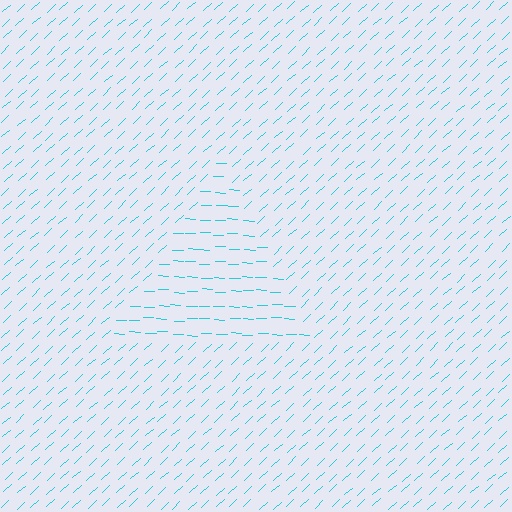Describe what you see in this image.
The image is filled with small cyan line segments. A triangle region in the image has lines oriented differently from the surrounding lines, creating a visible texture boundary.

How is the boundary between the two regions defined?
The boundary is defined purely by a change in line orientation (approximately 45 degrees difference). All lines are the same color and thickness.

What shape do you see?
I see a triangle.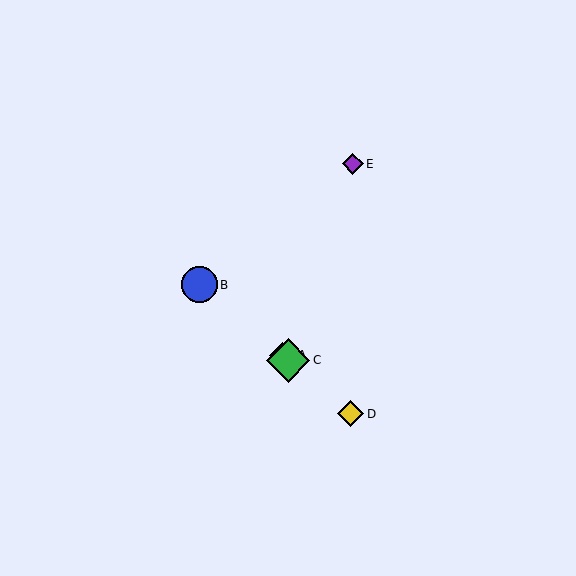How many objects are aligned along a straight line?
4 objects (A, B, C, D) are aligned along a straight line.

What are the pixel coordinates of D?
Object D is at (350, 414).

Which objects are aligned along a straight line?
Objects A, B, C, D are aligned along a straight line.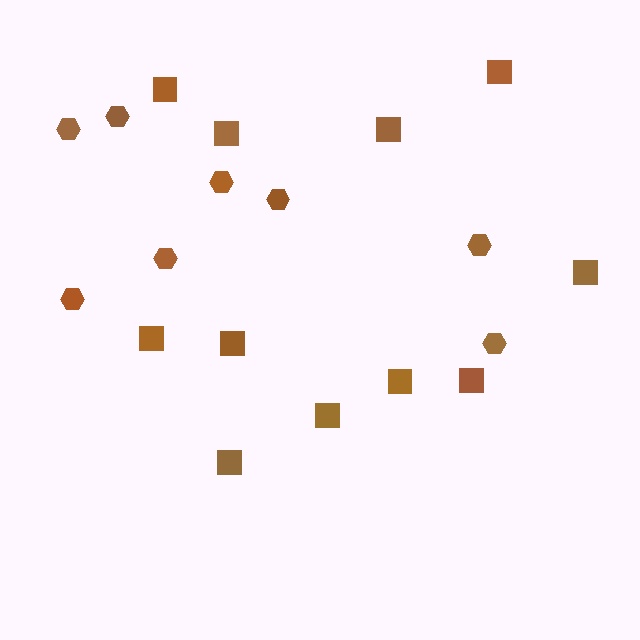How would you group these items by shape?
There are 2 groups: one group of squares (11) and one group of hexagons (8).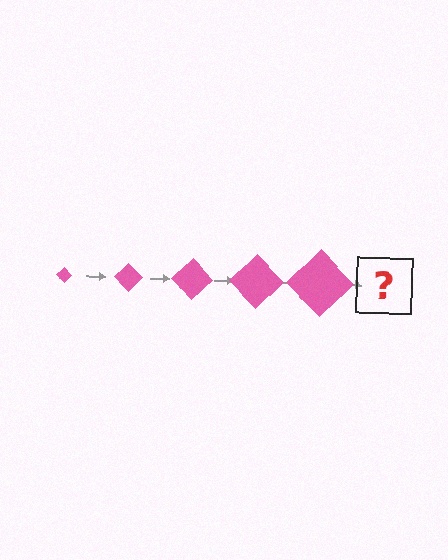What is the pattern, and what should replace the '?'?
The pattern is that the diamond gets progressively larger each step. The '?' should be a pink diamond, larger than the previous one.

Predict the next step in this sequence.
The next step is a pink diamond, larger than the previous one.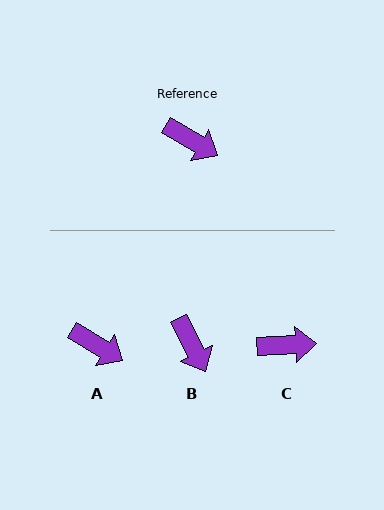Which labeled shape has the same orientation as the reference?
A.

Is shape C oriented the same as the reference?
No, it is off by about 34 degrees.